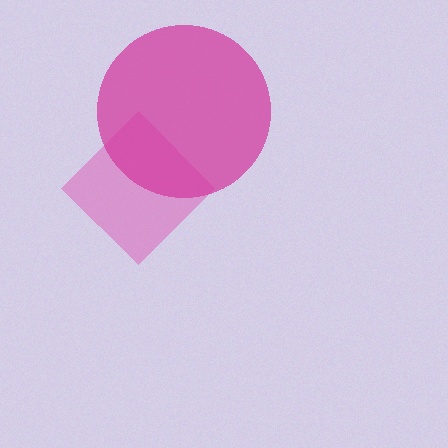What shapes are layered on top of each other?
The layered shapes are: a pink diamond, a magenta circle.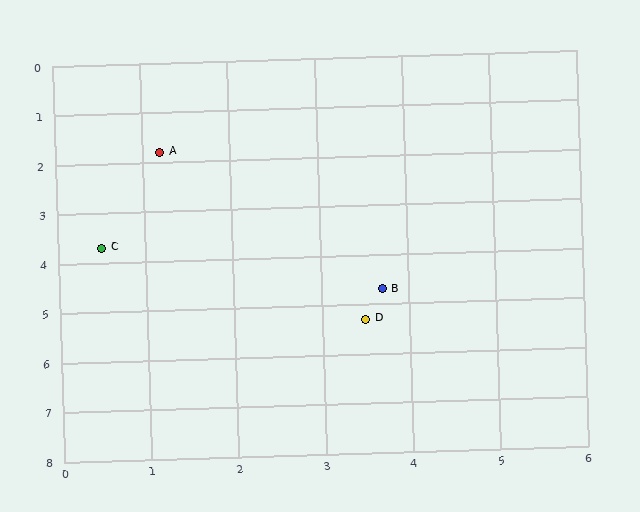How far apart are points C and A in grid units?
Points C and A are about 2.0 grid units apart.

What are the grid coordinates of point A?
Point A is at approximately (1.2, 1.8).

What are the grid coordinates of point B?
Point B is at approximately (3.7, 4.7).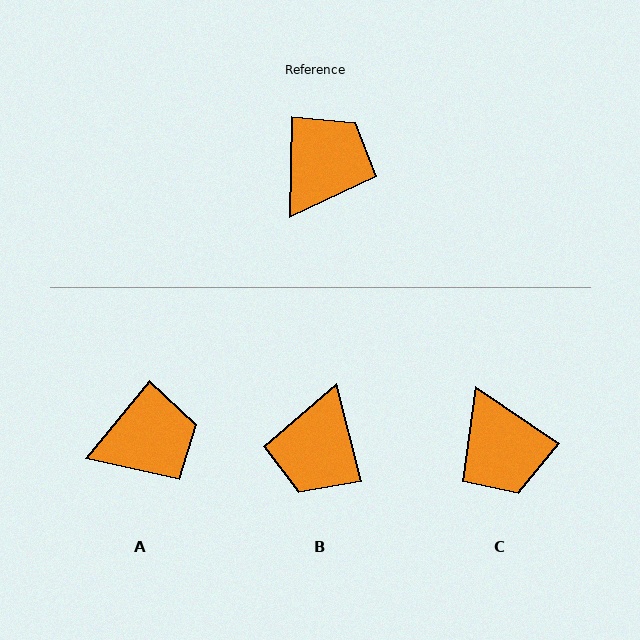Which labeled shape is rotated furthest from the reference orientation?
B, about 164 degrees away.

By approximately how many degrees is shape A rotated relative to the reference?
Approximately 38 degrees clockwise.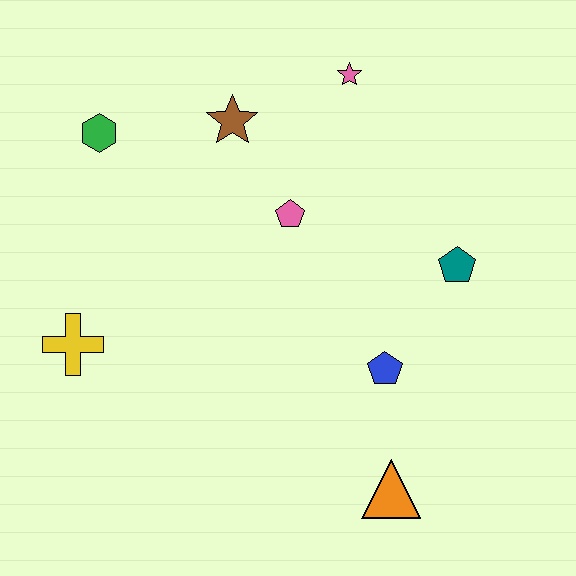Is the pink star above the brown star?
Yes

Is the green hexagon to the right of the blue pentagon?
No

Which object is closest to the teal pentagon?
The blue pentagon is closest to the teal pentagon.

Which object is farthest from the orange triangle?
The green hexagon is farthest from the orange triangle.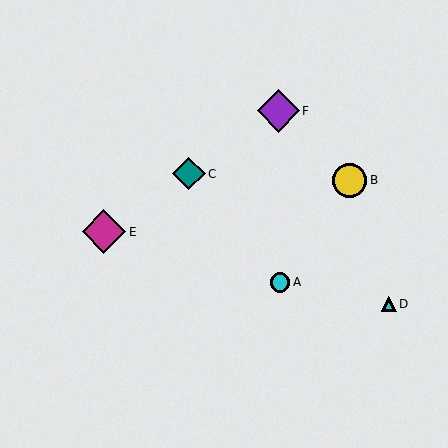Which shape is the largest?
The magenta diamond (labeled E) is the largest.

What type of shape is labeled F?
Shape F is a purple diamond.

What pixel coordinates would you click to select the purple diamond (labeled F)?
Click at (278, 111) to select the purple diamond F.